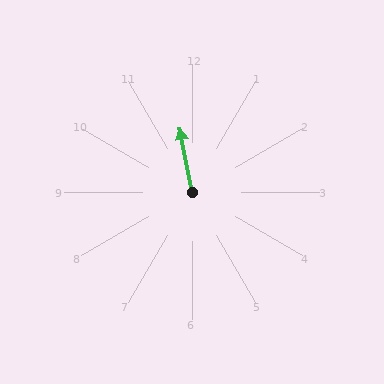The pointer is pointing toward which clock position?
Roughly 12 o'clock.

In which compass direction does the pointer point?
North.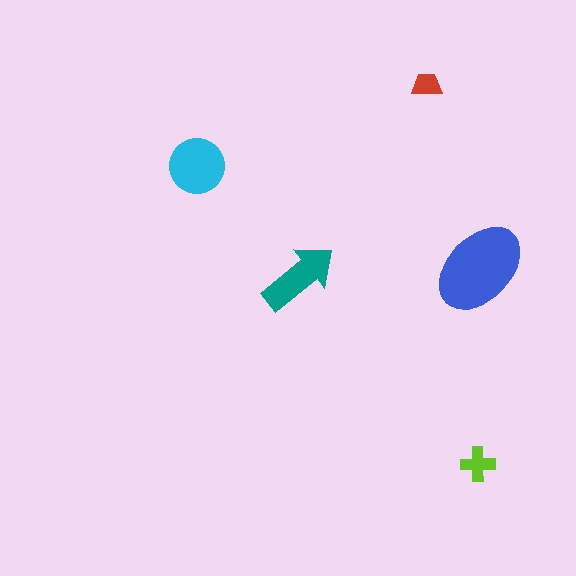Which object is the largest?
The blue ellipse.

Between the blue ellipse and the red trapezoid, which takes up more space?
The blue ellipse.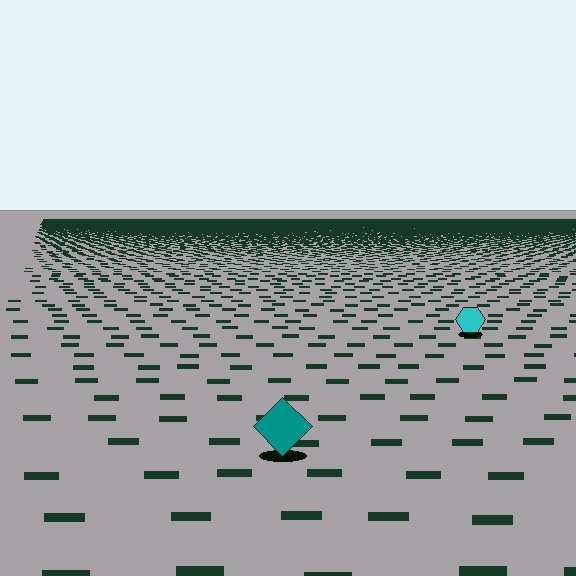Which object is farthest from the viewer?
The cyan hexagon is farthest from the viewer. It appears smaller and the ground texture around it is denser.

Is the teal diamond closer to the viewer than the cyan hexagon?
Yes. The teal diamond is closer — you can tell from the texture gradient: the ground texture is coarser near it.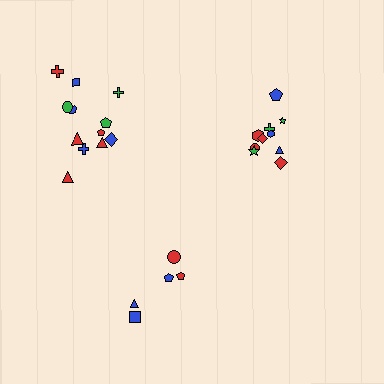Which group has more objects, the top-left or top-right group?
The top-left group.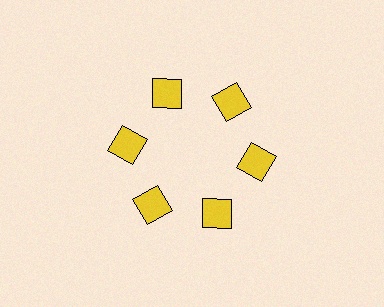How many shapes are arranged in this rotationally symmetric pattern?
There are 6 shapes, arranged in 6 groups of 1.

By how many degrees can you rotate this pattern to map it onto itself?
The pattern maps onto itself every 60 degrees of rotation.